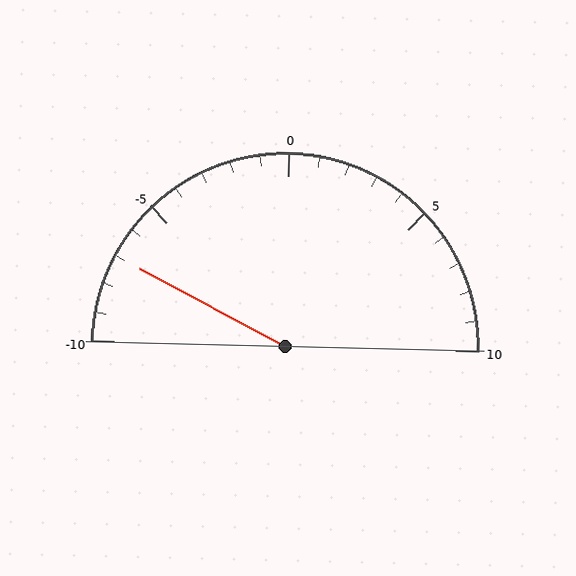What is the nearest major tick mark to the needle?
The nearest major tick mark is -5.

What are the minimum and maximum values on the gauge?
The gauge ranges from -10 to 10.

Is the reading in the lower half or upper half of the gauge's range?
The reading is in the lower half of the range (-10 to 10).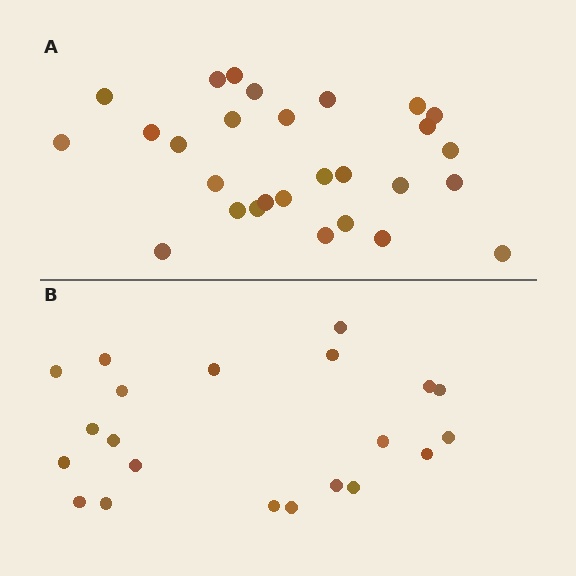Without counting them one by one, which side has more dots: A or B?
Region A (the top region) has more dots.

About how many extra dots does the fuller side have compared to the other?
Region A has roughly 8 or so more dots than region B.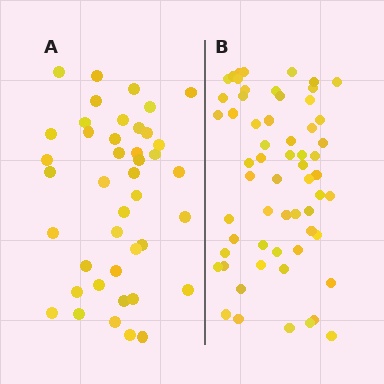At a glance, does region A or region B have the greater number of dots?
Region B (the right region) has more dots.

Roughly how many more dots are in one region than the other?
Region B has approximately 20 more dots than region A.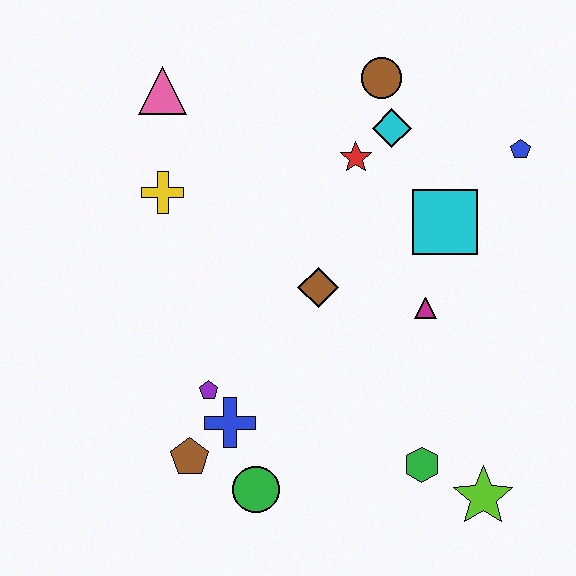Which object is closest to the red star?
The cyan diamond is closest to the red star.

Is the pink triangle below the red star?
No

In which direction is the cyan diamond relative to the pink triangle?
The cyan diamond is to the right of the pink triangle.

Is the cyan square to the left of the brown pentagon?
No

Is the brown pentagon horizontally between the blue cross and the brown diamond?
No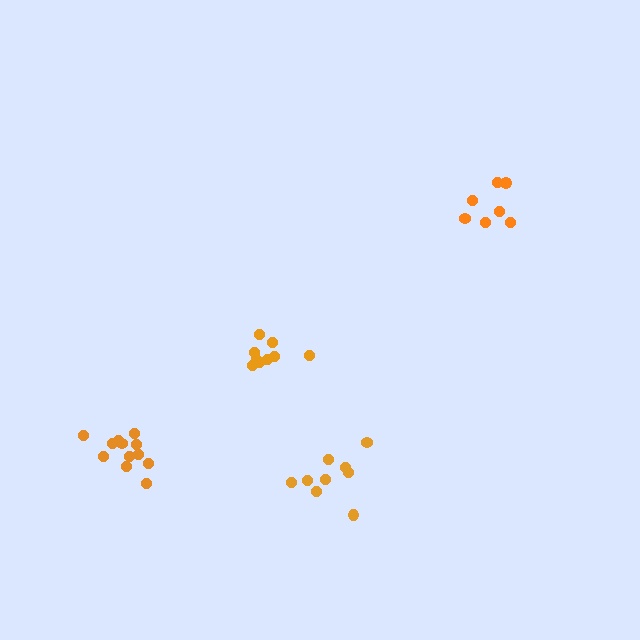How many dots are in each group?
Group 1: 12 dots, Group 2: 10 dots, Group 3: 7 dots, Group 4: 9 dots (38 total).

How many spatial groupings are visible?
There are 4 spatial groupings.